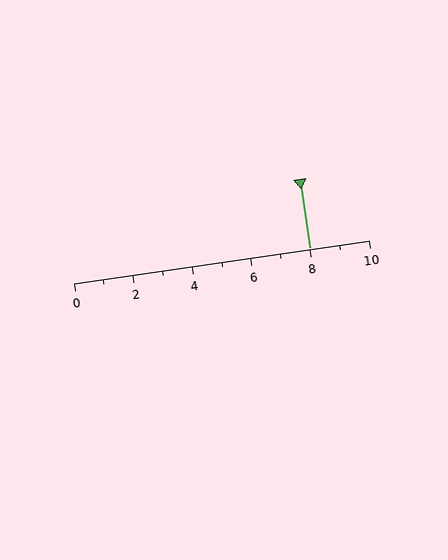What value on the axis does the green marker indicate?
The marker indicates approximately 8.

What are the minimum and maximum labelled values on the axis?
The axis runs from 0 to 10.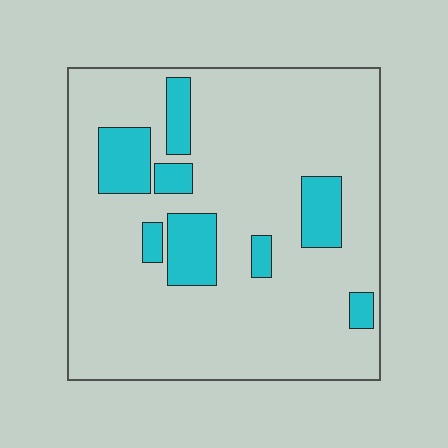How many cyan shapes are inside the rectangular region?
8.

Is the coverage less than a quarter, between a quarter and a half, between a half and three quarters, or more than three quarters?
Less than a quarter.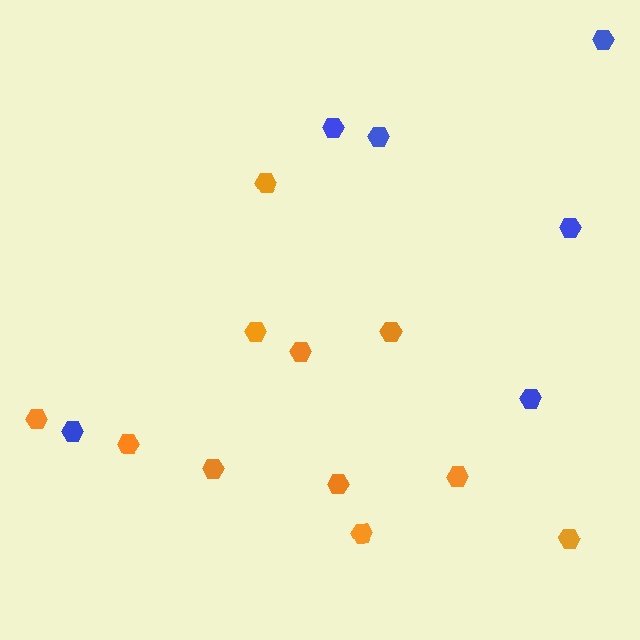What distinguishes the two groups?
There are 2 groups: one group of blue hexagons (6) and one group of orange hexagons (11).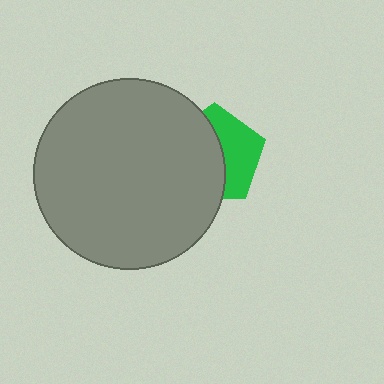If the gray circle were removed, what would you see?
You would see the complete green pentagon.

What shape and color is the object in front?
The object in front is a gray circle.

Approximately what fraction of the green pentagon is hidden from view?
Roughly 57% of the green pentagon is hidden behind the gray circle.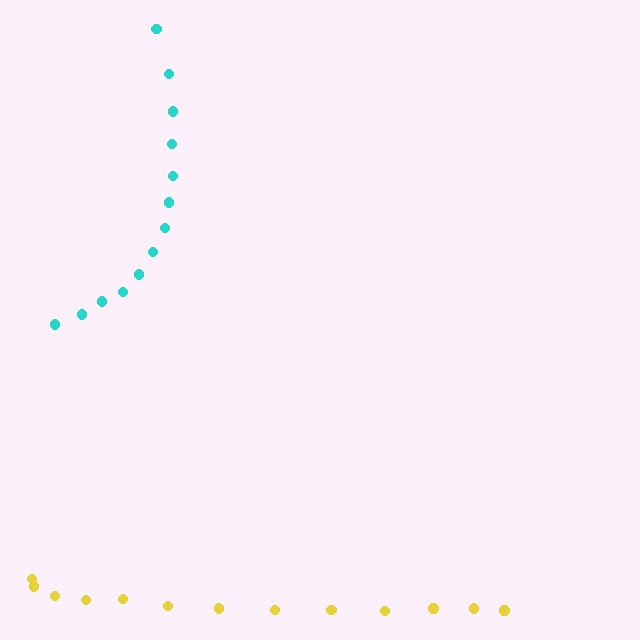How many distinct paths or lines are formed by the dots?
There are 2 distinct paths.